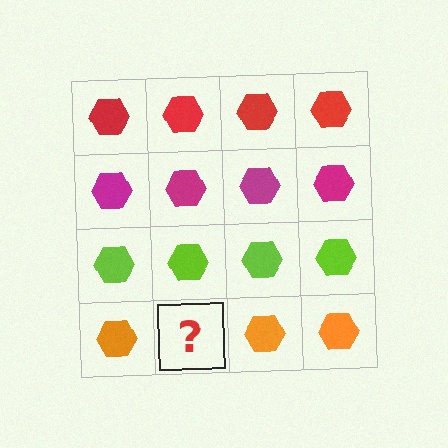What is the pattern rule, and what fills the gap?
The rule is that each row has a consistent color. The gap should be filled with an orange hexagon.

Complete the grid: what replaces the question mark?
The question mark should be replaced with an orange hexagon.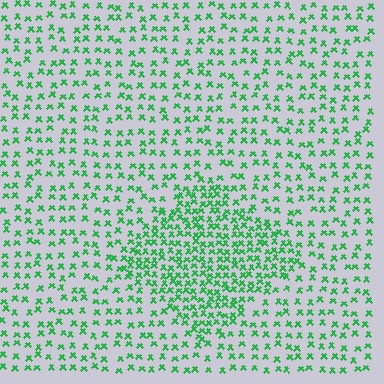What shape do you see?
I see a diamond.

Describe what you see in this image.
The image contains small green elements arranged at two different densities. A diamond-shaped region is visible where the elements are more densely packed than the surrounding area.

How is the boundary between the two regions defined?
The boundary is defined by a change in element density (approximately 2.0x ratio). All elements are the same color, size, and shape.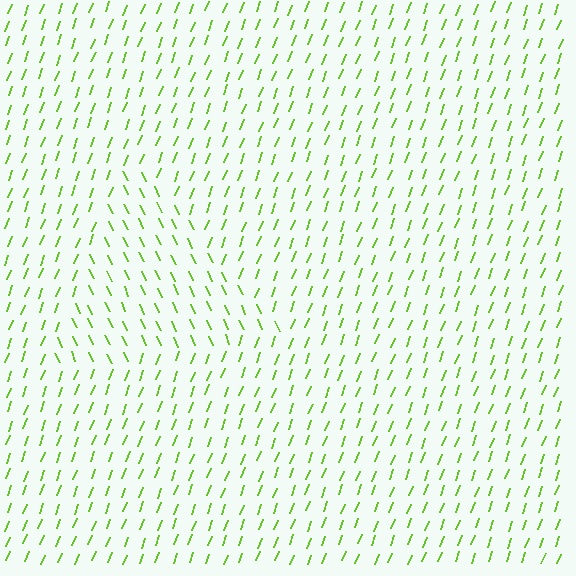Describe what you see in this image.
The image is filled with small lime line segments. A triangle region in the image has lines oriented differently from the surrounding lines, creating a visible texture boundary.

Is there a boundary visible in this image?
Yes, there is a texture boundary formed by a change in line orientation.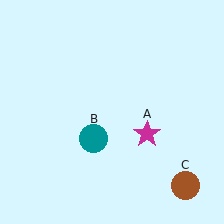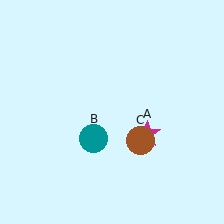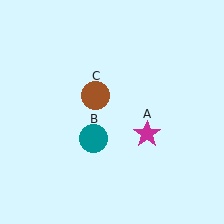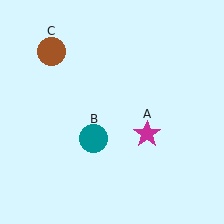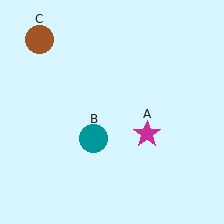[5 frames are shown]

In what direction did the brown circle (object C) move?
The brown circle (object C) moved up and to the left.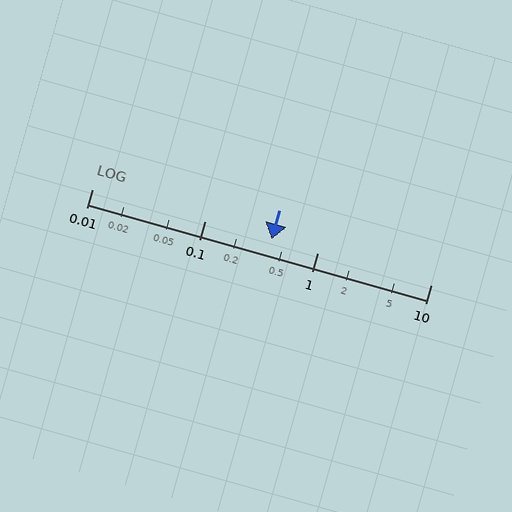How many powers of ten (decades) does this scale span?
The scale spans 3 decades, from 0.01 to 10.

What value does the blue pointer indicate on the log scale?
The pointer indicates approximately 0.39.